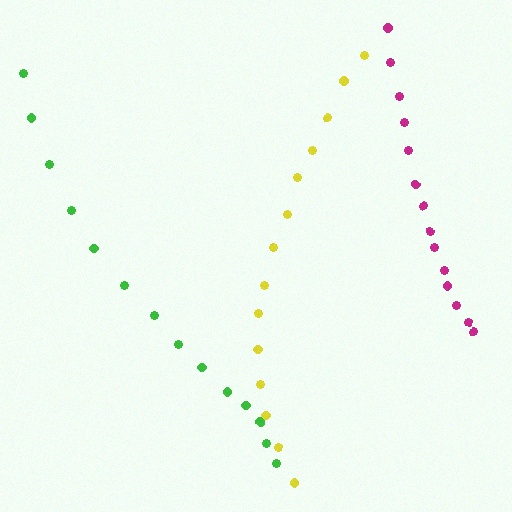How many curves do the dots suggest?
There are 3 distinct paths.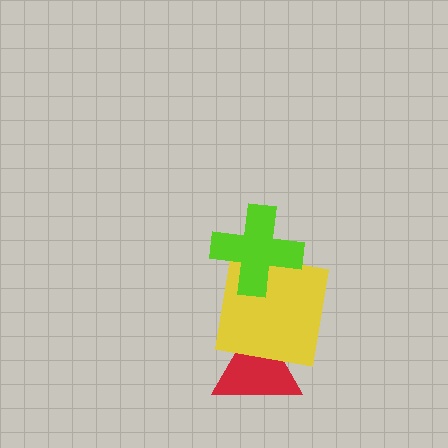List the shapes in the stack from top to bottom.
From top to bottom: the lime cross, the yellow square, the red triangle.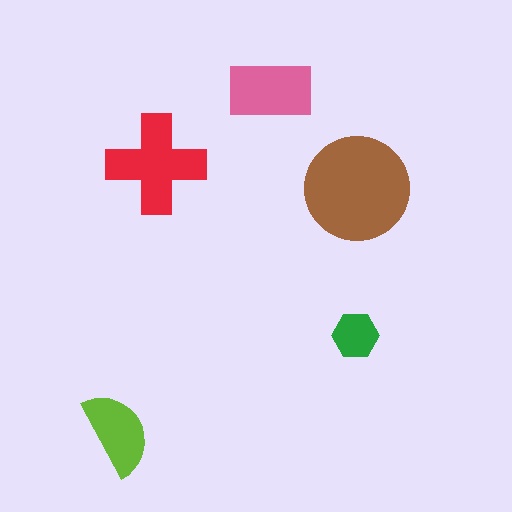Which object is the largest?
The brown circle.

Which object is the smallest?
The green hexagon.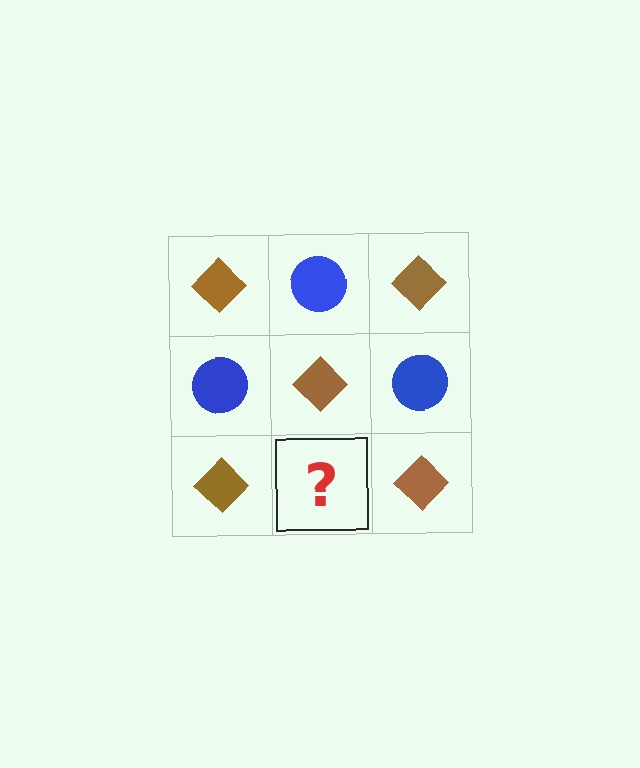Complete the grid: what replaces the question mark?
The question mark should be replaced with a blue circle.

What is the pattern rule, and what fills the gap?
The rule is that it alternates brown diamond and blue circle in a checkerboard pattern. The gap should be filled with a blue circle.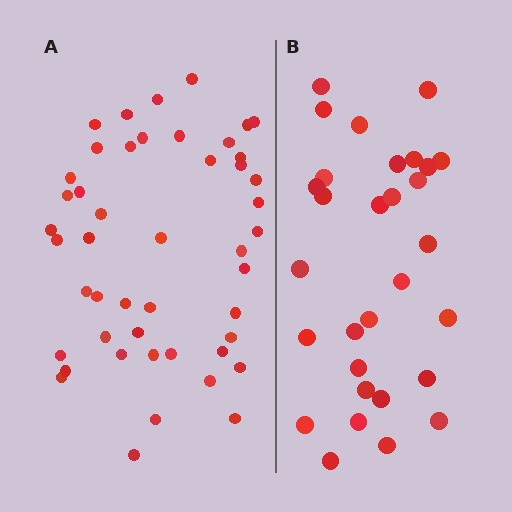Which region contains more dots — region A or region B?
Region A (the left region) has more dots.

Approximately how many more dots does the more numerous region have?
Region A has approximately 15 more dots than region B.